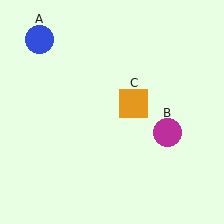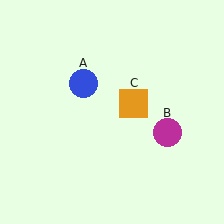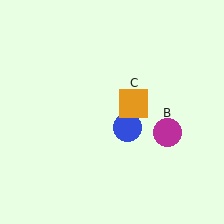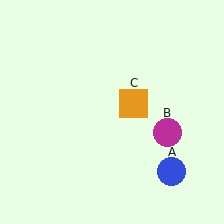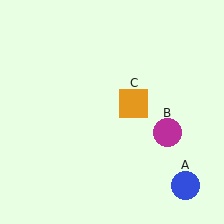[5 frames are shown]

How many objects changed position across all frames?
1 object changed position: blue circle (object A).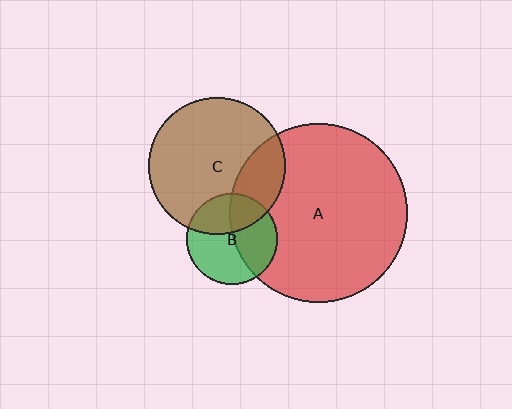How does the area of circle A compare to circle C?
Approximately 1.7 times.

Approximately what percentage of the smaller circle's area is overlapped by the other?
Approximately 35%.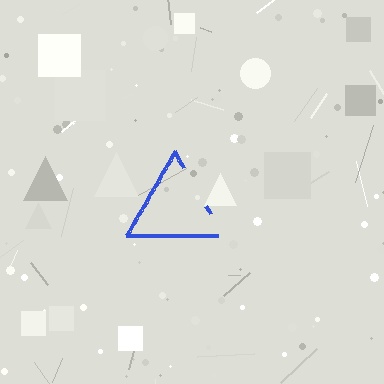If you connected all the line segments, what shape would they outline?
They would outline a triangle.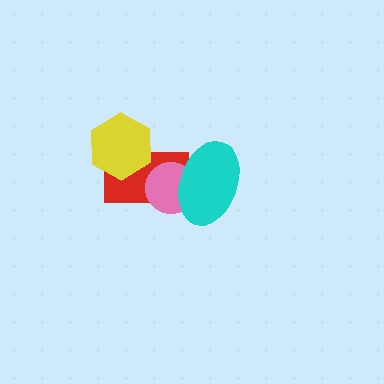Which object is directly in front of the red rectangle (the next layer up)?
The yellow hexagon is directly in front of the red rectangle.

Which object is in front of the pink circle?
The cyan ellipse is in front of the pink circle.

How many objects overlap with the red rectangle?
3 objects overlap with the red rectangle.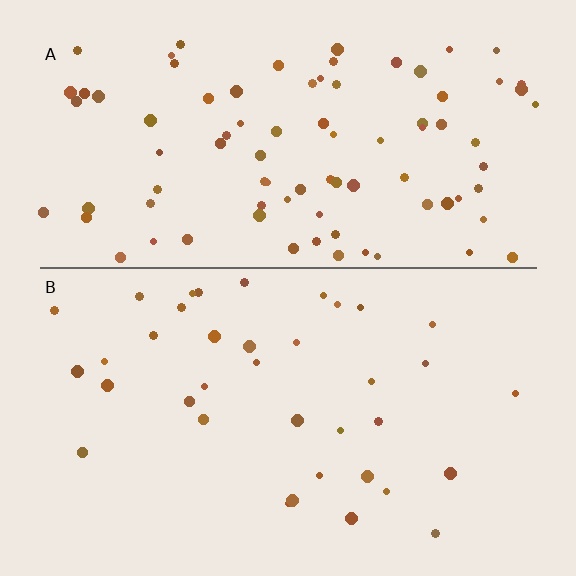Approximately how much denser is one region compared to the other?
Approximately 2.4× — region A over region B.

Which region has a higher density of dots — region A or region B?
A (the top).